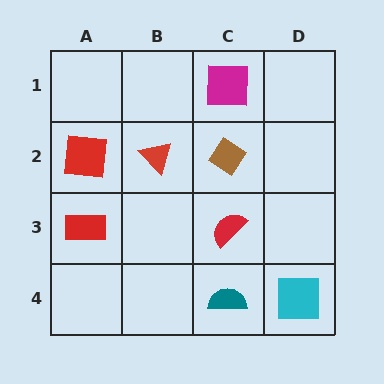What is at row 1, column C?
A magenta square.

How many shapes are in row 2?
3 shapes.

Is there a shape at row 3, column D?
No, that cell is empty.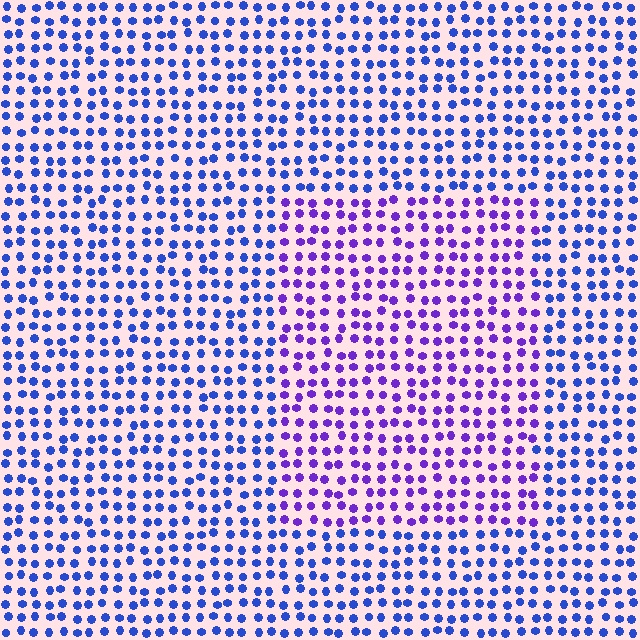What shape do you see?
I see a rectangle.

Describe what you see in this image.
The image is filled with small blue elements in a uniform arrangement. A rectangle-shaped region is visible where the elements are tinted to a slightly different hue, forming a subtle color boundary.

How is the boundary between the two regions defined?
The boundary is defined purely by a slight shift in hue (about 38 degrees). Spacing, size, and orientation are identical on both sides.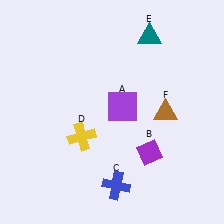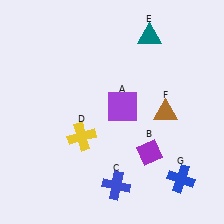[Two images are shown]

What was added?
A blue cross (G) was added in Image 2.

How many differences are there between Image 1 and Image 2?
There is 1 difference between the two images.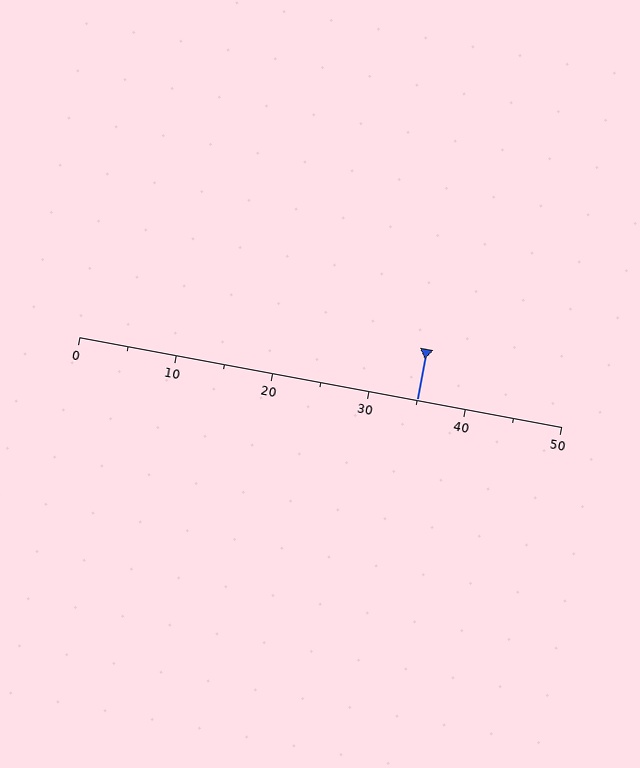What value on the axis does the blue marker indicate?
The marker indicates approximately 35.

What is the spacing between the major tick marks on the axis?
The major ticks are spaced 10 apart.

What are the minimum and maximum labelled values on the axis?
The axis runs from 0 to 50.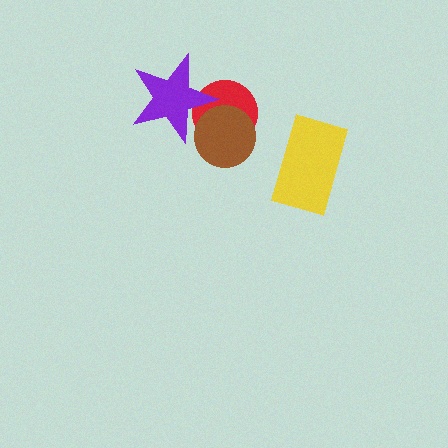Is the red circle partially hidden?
Yes, it is partially covered by another shape.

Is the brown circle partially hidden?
Yes, it is partially covered by another shape.